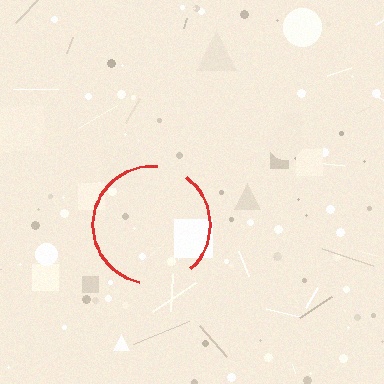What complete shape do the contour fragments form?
The contour fragments form a circle.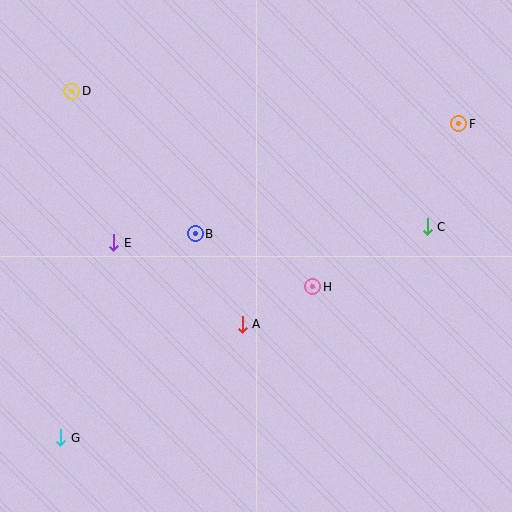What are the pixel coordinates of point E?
Point E is at (114, 243).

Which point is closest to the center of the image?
Point H at (313, 287) is closest to the center.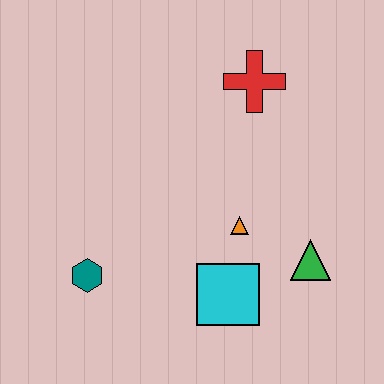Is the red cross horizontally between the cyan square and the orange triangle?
No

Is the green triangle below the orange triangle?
Yes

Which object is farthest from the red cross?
The teal hexagon is farthest from the red cross.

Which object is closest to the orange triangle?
The cyan square is closest to the orange triangle.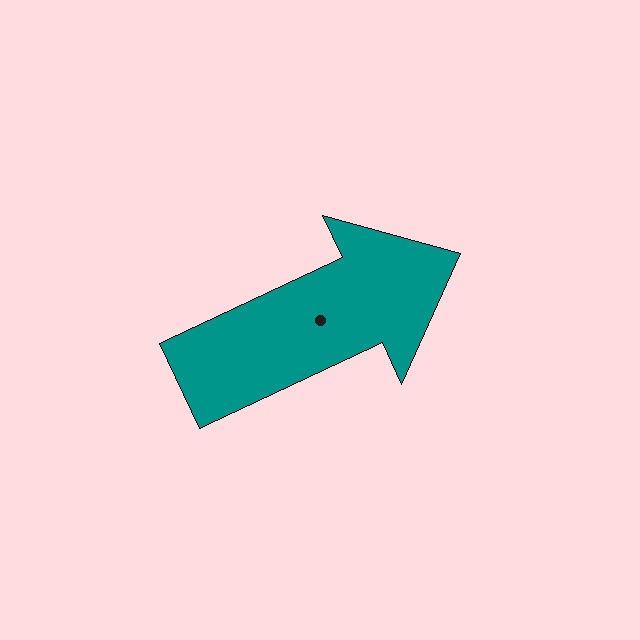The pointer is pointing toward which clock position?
Roughly 2 o'clock.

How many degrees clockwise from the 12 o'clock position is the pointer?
Approximately 65 degrees.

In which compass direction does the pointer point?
Northeast.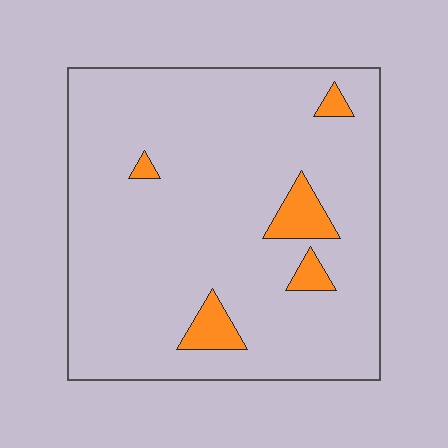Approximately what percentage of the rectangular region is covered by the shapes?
Approximately 10%.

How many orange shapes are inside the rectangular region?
5.